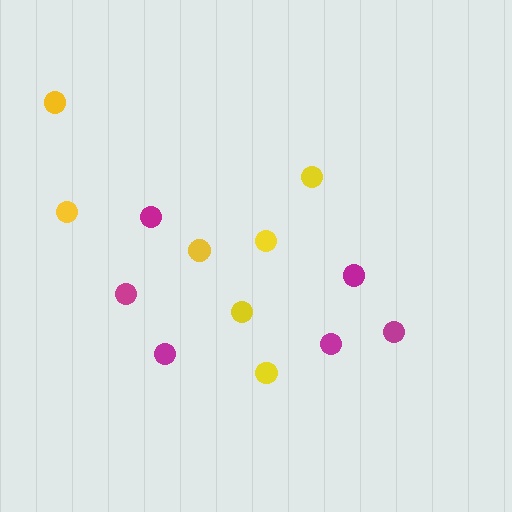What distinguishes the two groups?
There are 2 groups: one group of yellow circles (7) and one group of magenta circles (6).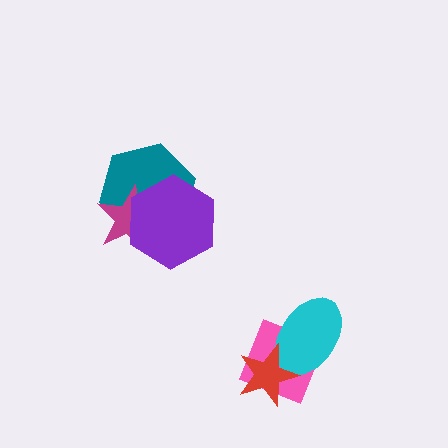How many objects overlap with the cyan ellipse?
2 objects overlap with the cyan ellipse.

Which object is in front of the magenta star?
The purple hexagon is in front of the magenta star.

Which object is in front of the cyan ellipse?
The red star is in front of the cyan ellipse.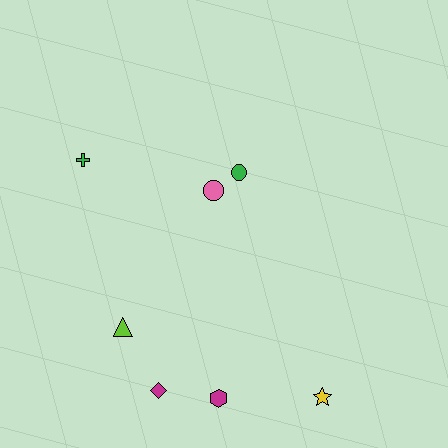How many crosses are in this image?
There is 1 cross.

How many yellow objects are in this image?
There is 1 yellow object.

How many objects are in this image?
There are 7 objects.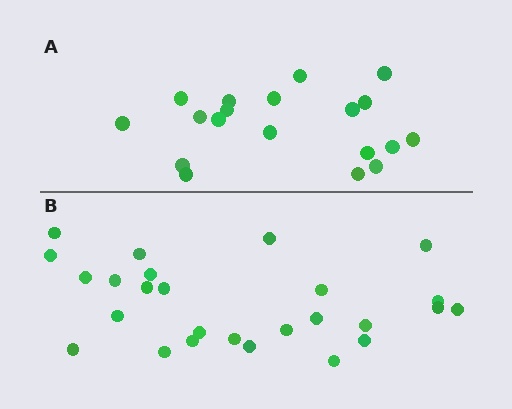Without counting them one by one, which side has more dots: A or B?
Region B (the bottom region) has more dots.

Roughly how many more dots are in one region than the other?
Region B has roughly 8 or so more dots than region A.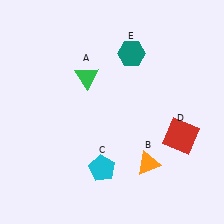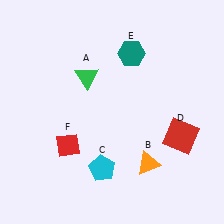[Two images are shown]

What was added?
A red diamond (F) was added in Image 2.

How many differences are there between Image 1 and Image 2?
There is 1 difference between the two images.